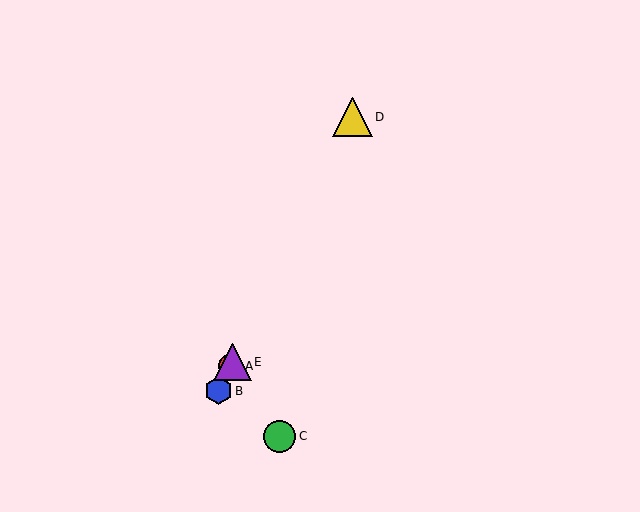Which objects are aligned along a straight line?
Objects A, B, D, E are aligned along a straight line.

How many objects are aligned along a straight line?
4 objects (A, B, D, E) are aligned along a straight line.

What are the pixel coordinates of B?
Object B is at (218, 391).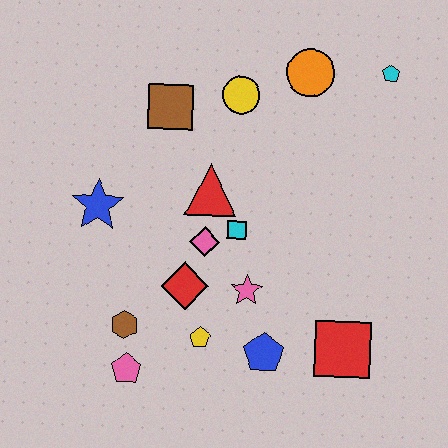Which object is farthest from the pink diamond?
The cyan pentagon is farthest from the pink diamond.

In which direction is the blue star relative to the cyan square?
The blue star is to the left of the cyan square.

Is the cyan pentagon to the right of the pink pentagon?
Yes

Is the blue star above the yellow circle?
No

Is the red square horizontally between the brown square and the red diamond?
No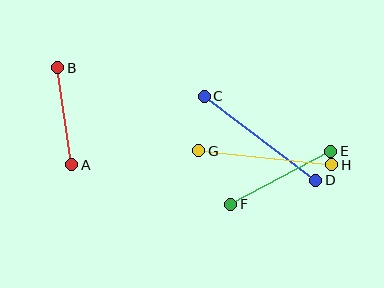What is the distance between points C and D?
The distance is approximately 139 pixels.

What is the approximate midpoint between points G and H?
The midpoint is at approximately (265, 158) pixels.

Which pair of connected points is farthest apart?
Points C and D are farthest apart.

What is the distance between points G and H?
The distance is approximately 134 pixels.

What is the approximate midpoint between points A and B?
The midpoint is at approximately (65, 116) pixels.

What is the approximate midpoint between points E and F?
The midpoint is at approximately (281, 178) pixels.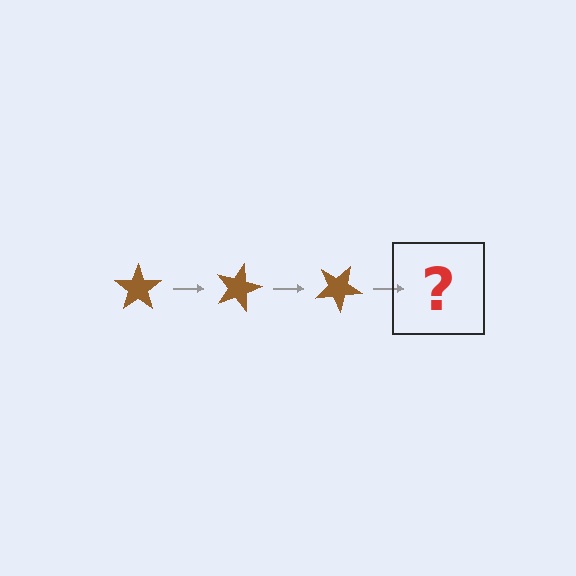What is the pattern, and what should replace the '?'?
The pattern is that the star rotates 15 degrees each step. The '?' should be a brown star rotated 45 degrees.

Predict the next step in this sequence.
The next step is a brown star rotated 45 degrees.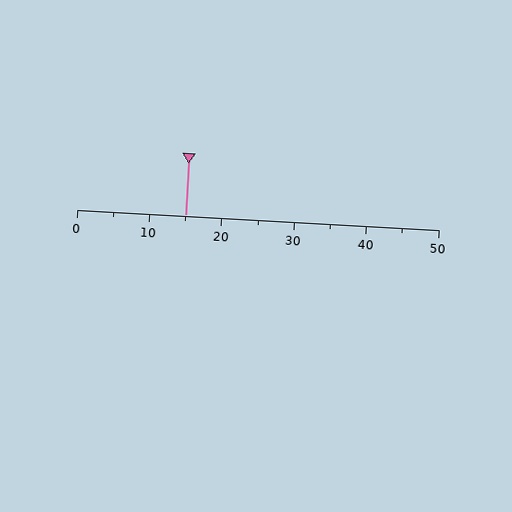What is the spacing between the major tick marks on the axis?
The major ticks are spaced 10 apart.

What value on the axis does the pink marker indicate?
The marker indicates approximately 15.